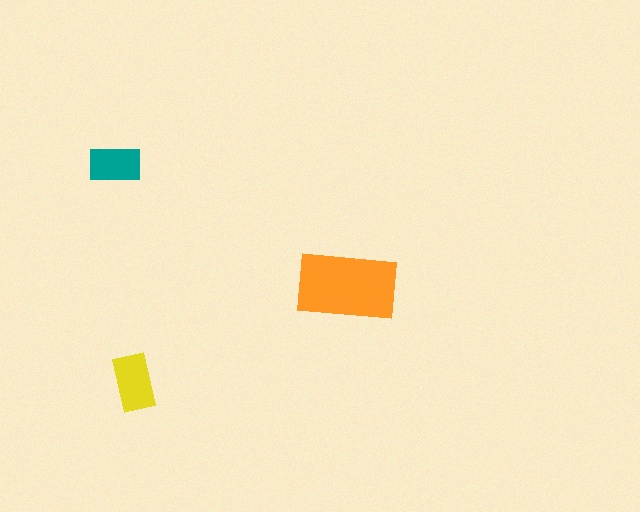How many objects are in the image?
There are 3 objects in the image.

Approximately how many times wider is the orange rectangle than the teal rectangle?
About 2 times wider.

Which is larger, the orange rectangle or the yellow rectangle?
The orange one.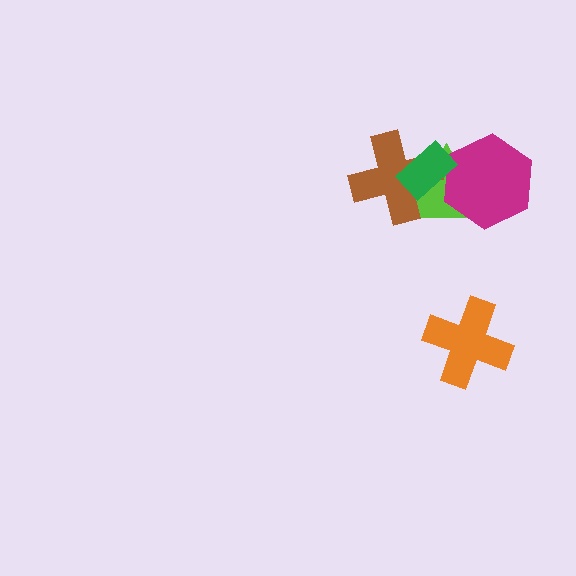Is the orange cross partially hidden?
No, no other shape covers it.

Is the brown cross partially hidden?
Yes, it is partially covered by another shape.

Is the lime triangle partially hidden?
Yes, it is partially covered by another shape.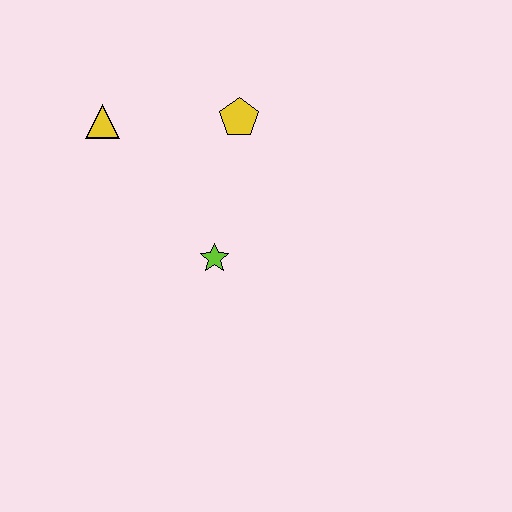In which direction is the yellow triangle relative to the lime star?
The yellow triangle is above the lime star.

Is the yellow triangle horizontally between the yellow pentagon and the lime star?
No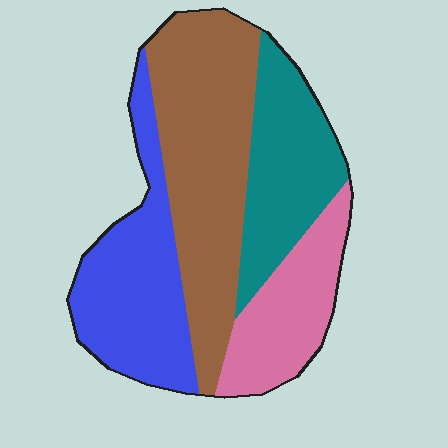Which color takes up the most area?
Brown, at roughly 35%.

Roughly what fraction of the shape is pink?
Pink covers about 20% of the shape.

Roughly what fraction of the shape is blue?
Blue covers about 25% of the shape.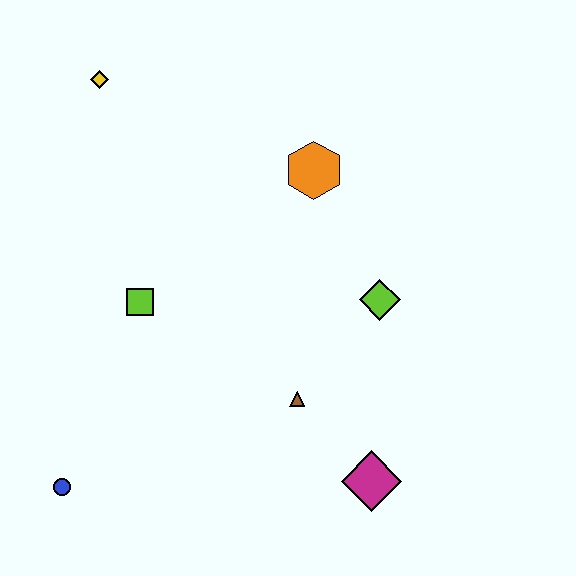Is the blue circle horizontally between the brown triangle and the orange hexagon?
No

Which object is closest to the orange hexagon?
The lime diamond is closest to the orange hexagon.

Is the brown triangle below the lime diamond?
Yes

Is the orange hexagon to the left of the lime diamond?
Yes